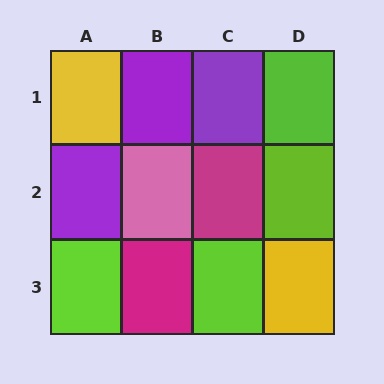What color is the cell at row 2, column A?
Purple.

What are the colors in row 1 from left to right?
Yellow, purple, purple, lime.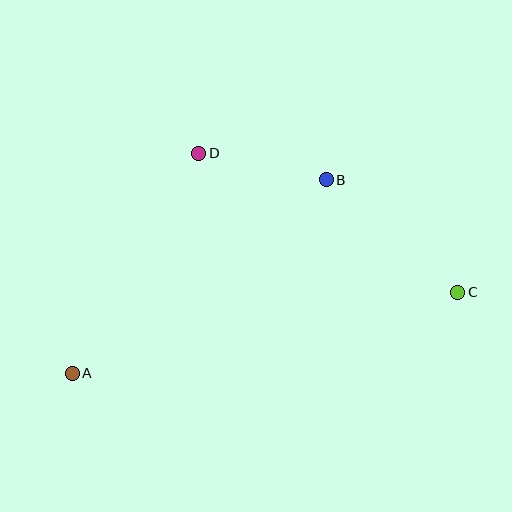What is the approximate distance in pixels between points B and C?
The distance between B and C is approximately 173 pixels.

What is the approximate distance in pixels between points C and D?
The distance between C and D is approximately 294 pixels.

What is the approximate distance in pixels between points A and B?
The distance between A and B is approximately 319 pixels.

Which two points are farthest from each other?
Points A and C are farthest from each other.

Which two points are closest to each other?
Points B and D are closest to each other.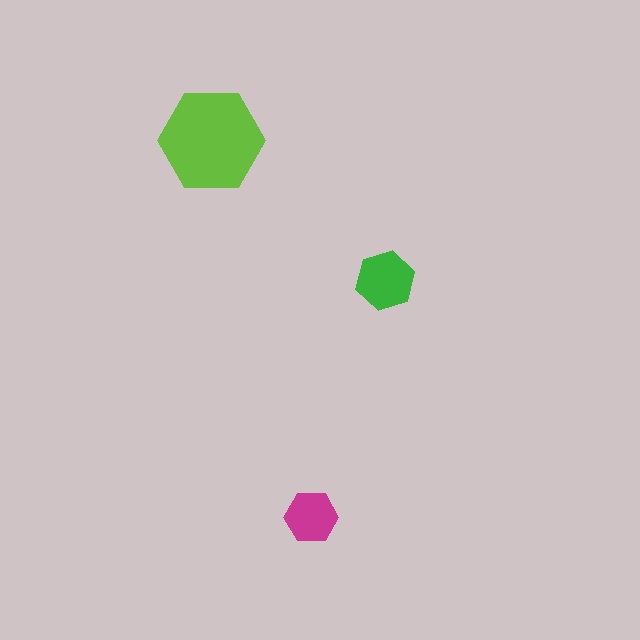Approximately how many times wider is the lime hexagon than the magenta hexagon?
About 2 times wider.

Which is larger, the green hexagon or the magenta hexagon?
The green one.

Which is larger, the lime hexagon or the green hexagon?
The lime one.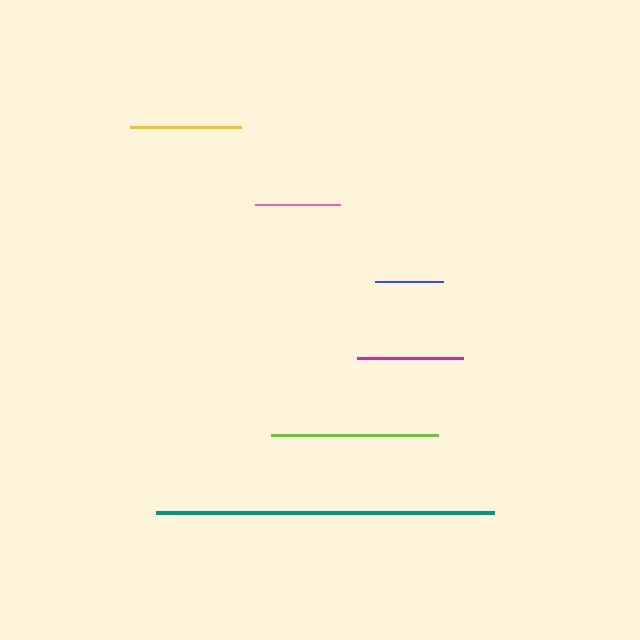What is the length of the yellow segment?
The yellow segment is approximately 110 pixels long.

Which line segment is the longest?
The teal line is the longest at approximately 338 pixels.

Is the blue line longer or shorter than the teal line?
The teal line is longer than the blue line.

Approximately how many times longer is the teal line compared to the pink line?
The teal line is approximately 4.0 times the length of the pink line.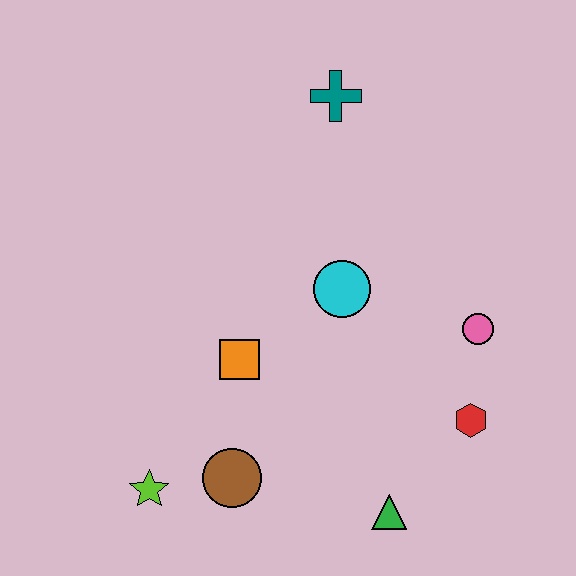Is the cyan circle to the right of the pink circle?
No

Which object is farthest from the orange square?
The teal cross is farthest from the orange square.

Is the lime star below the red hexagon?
Yes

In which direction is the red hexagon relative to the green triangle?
The red hexagon is above the green triangle.